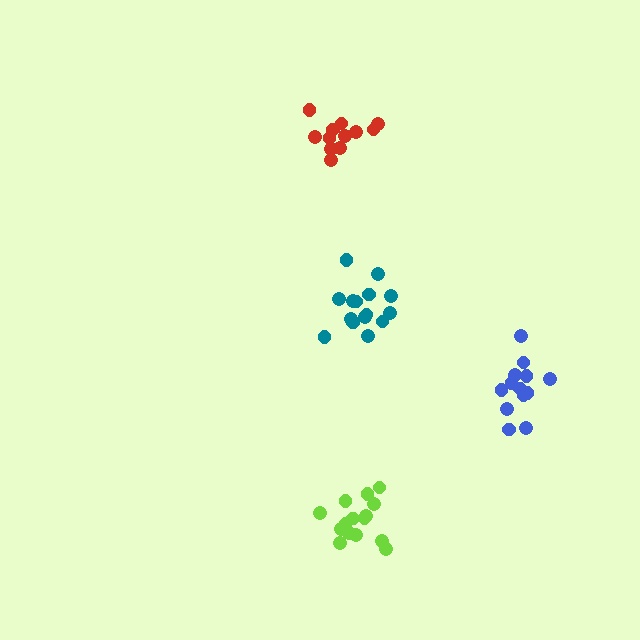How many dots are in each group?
Group 1: 12 dots, Group 2: 15 dots, Group 3: 13 dots, Group 4: 15 dots (55 total).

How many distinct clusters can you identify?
There are 4 distinct clusters.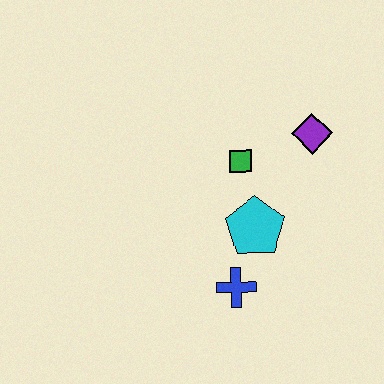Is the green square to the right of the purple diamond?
No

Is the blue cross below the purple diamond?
Yes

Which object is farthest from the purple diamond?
The blue cross is farthest from the purple diamond.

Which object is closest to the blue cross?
The cyan pentagon is closest to the blue cross.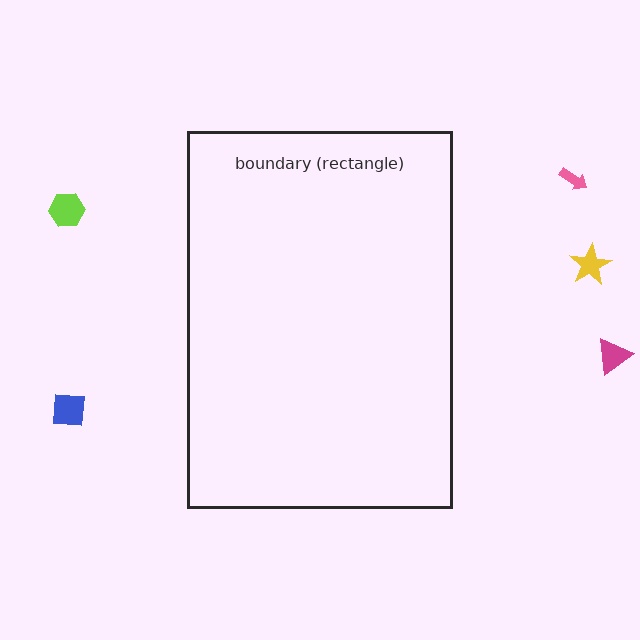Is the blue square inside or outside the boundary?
Outside.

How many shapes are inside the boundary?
0 inside, 5 outside.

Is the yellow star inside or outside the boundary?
Outside.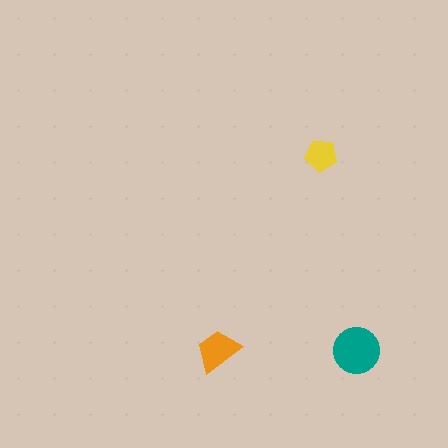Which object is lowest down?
The teal circle is bottommost.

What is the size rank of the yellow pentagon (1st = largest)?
3rd.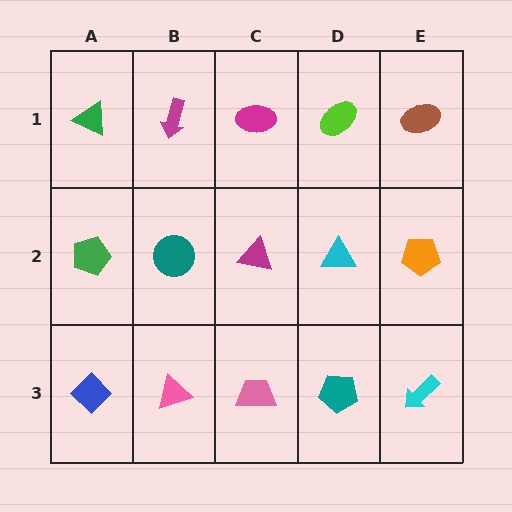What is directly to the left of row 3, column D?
A pink trapezoid.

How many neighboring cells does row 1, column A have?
2.